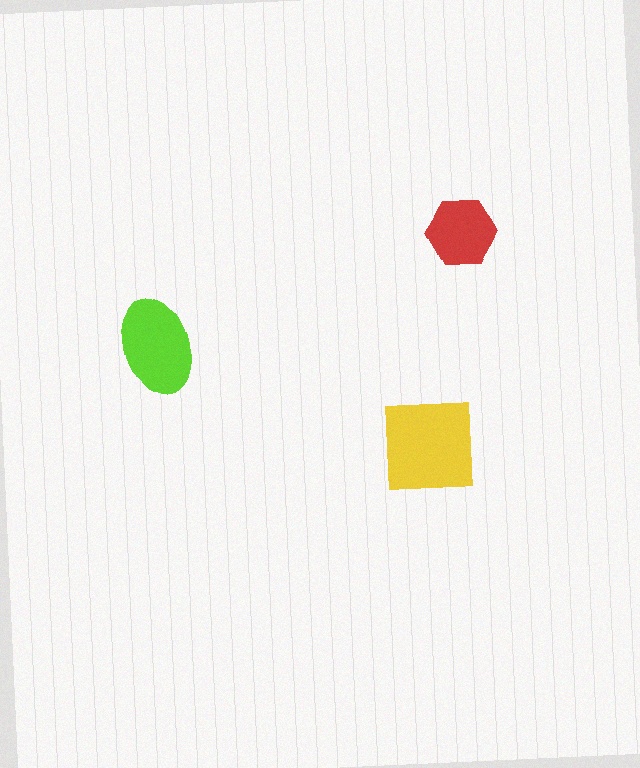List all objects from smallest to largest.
The red hexagon, the lime ellipse, the yellow square.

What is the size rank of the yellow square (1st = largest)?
1st.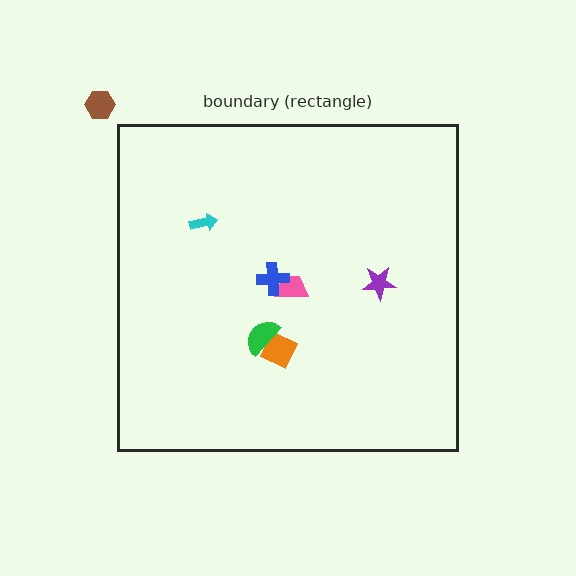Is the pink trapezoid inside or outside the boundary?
Inside.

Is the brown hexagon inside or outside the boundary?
Outside.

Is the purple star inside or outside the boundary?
Inside.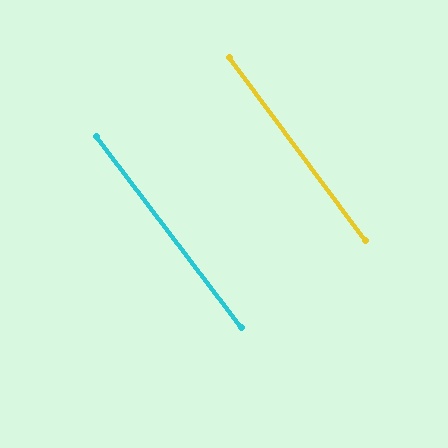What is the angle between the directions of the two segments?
Approximately 0 degrees.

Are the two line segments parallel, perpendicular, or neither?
Parallel — their directions differ by only 0.4°.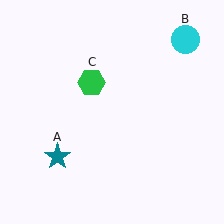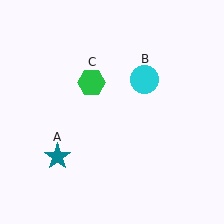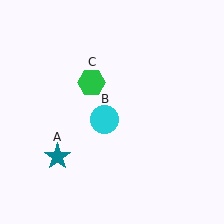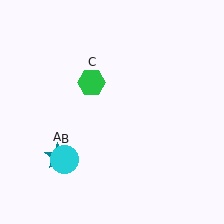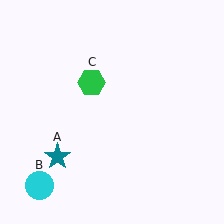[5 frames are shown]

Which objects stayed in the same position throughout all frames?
Teal star (object A) and green hexagon (object C) remained stationary.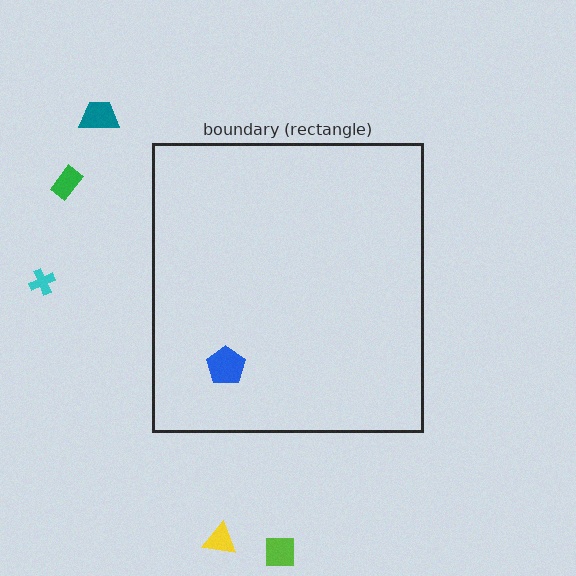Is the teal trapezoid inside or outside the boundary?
Outside.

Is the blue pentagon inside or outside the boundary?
Inside.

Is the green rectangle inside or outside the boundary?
Outside.